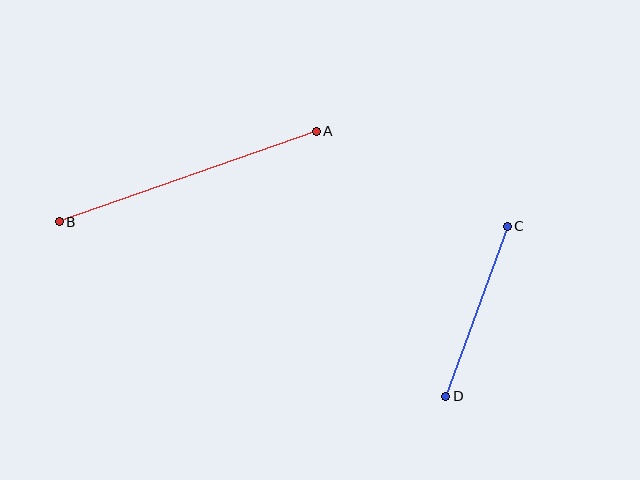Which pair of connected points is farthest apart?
Points A and B are farthest apart.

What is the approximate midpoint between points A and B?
The midpoint is at approximately (188, 177) pixels.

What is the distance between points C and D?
The distance is approximately 181 pixels.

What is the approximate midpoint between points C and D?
The midpoint is at approximately (477, 311) pixels.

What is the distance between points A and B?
The distance is approximately 272 pixels.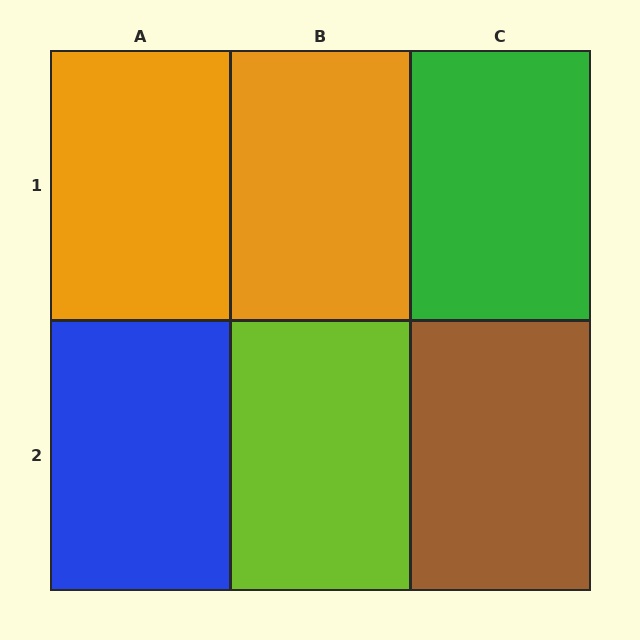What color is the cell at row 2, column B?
Lime.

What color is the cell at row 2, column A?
Blue.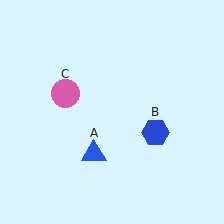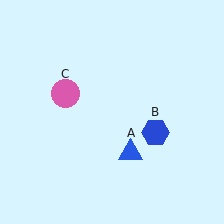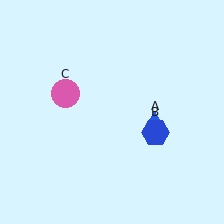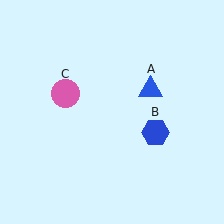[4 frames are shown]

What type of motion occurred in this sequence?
The blue triangle (object A) rotated counterclockwise around the center of the scene.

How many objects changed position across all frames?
1 object changed position: blue triangle (object A).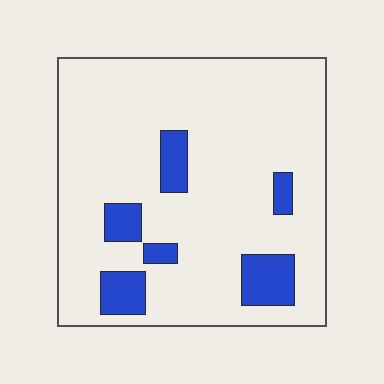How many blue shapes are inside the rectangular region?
6.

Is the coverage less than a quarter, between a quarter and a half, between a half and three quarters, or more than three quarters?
Less than a quarter.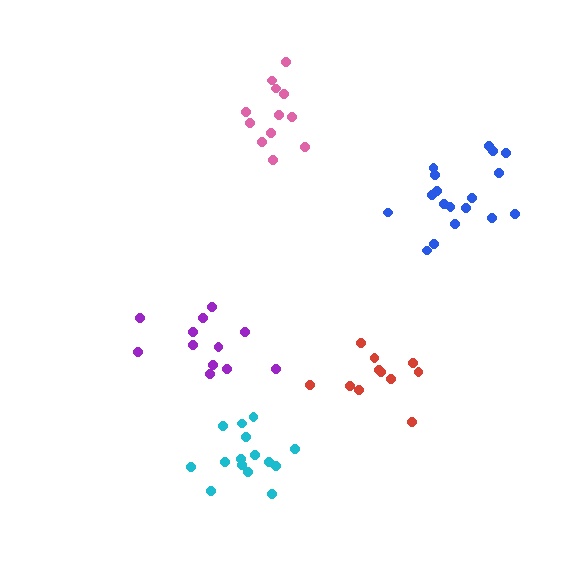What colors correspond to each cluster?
The clusters are colored: purple, pink, red, blue, cyan.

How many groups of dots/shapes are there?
There are 5 groups.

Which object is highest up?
The pink cluster is topmost.